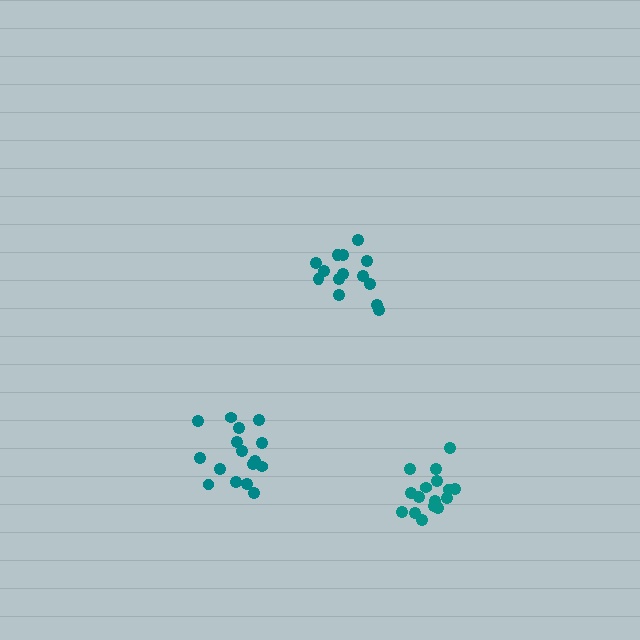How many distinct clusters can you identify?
There are 3 distinct clusters.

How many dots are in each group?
Group 1: 14 dots, Group 2: 16 dots, Group 3: 16 dots (46 total).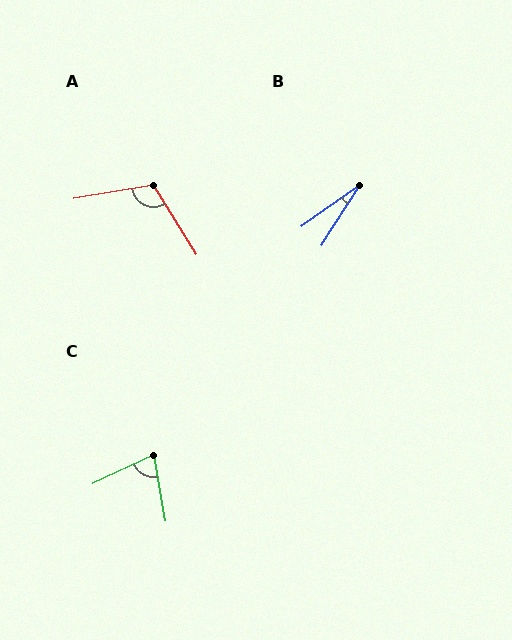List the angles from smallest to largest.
B (23°), C (74°), A (112°).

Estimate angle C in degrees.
Approximately 74 degrees.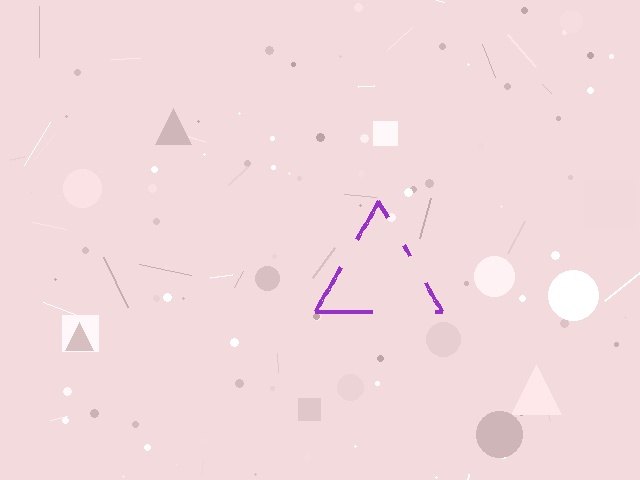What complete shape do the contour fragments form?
The contour fragments form a triangle.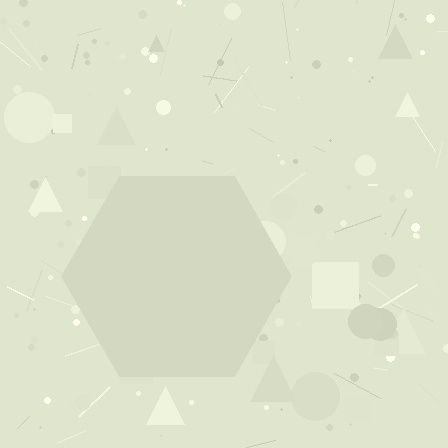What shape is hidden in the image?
A hexagon is hidden in the image.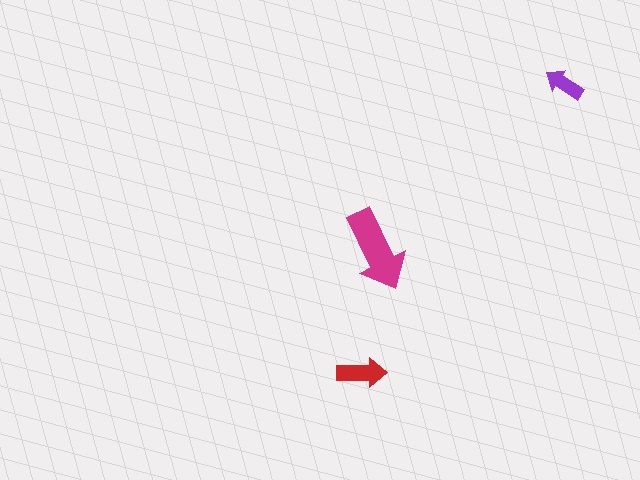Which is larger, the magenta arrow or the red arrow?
The magenta one.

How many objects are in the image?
There are 3 objects in the image.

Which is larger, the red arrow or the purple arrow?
The red one.